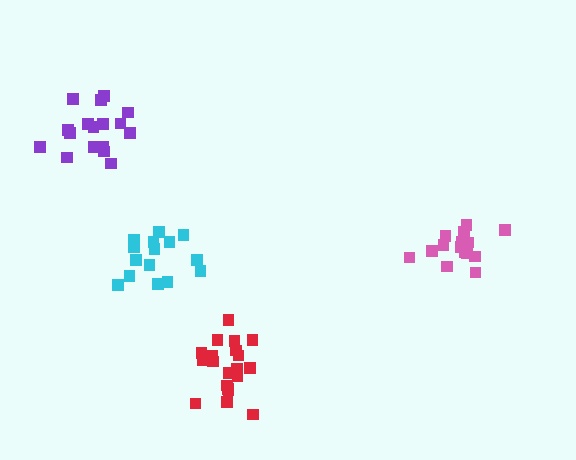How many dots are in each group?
Group 1: 20 dots, Group 2: 17 dots, Group 3: 15 dots, Group 4: 17 dots (69 total).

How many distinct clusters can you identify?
There are 4 distinct clusters.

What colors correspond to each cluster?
The clusters are colored: red, purple, cyan, pink.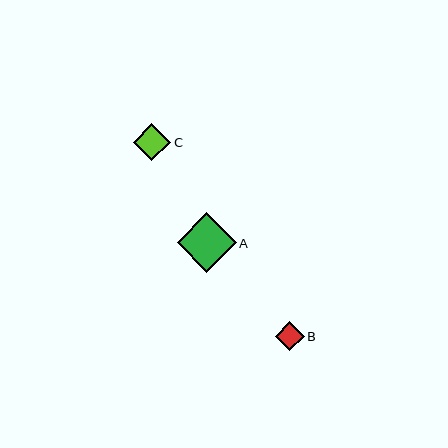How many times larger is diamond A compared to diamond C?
Diamond A is approximately 1.6 times the size of diamond C.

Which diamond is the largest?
Diamond A is the largest with a size of approximately 59 pixels.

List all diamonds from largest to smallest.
From largest to smallest: A, C, B.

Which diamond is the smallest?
Diamond B is the smallest with a size of approximately 28 pixels.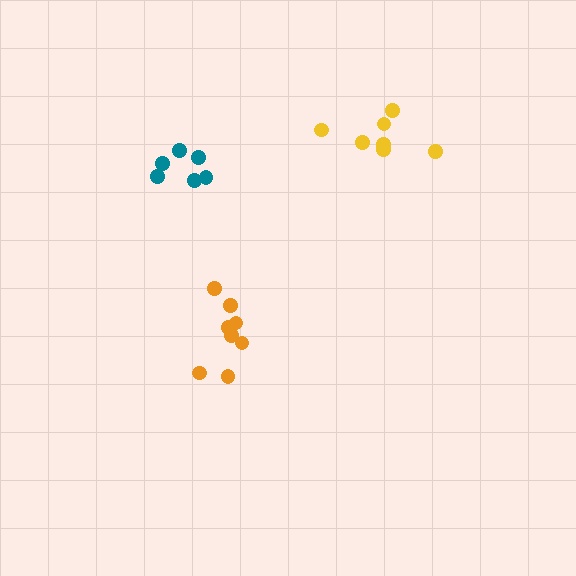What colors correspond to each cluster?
The clusters are colored: teal, yellow, orange.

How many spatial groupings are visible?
There are 3 spatial groupings.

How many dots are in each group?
Group 1: 6 dots, Group 2: 7 dots, Group 3: 8 dots (21 total).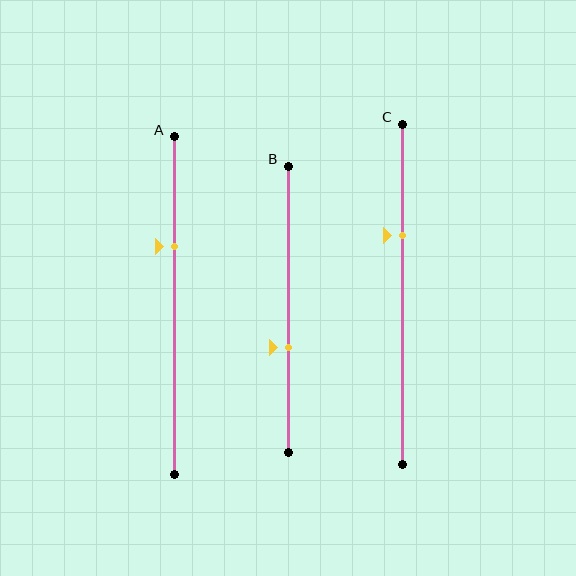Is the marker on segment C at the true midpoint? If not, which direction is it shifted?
No, the marker on segment C is shifted upward by about 17% of the segment length.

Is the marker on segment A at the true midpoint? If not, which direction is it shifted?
No, the marker on segment A is shifted upward by about 18% of the segment length.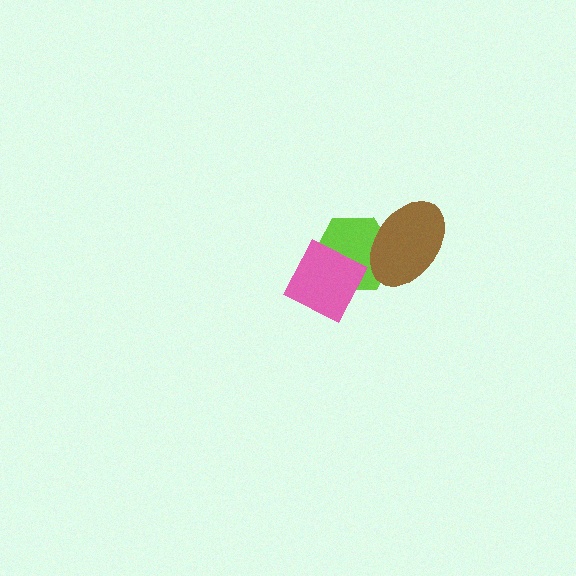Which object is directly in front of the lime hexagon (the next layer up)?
The pink diamond is directly in front of the lime hexagon.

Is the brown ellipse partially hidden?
No, no other shape covers it.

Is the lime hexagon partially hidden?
Yes, it is partially covered by another shape.